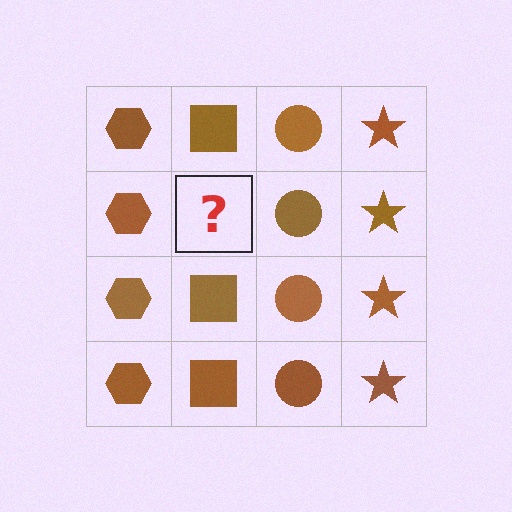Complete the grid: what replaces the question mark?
The question mark should be replaced with a brown square.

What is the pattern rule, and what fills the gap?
The rule is that each column has a consistent shape. The gap should be filled with a brown square.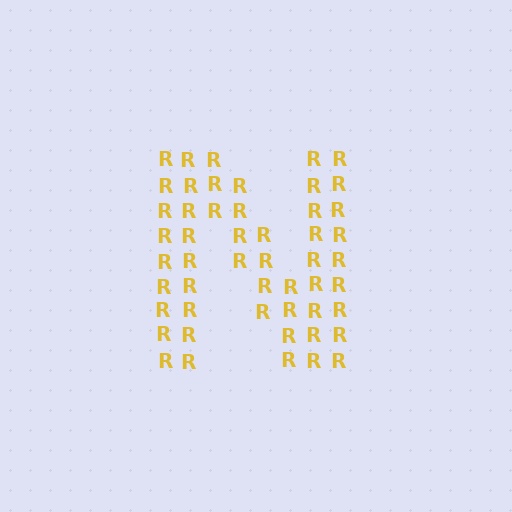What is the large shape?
The large shape is the letter N.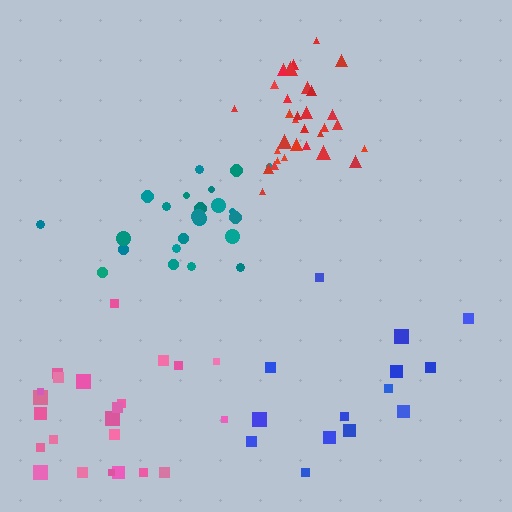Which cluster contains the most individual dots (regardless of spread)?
Red (32).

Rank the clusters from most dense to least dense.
red, teal, pink, blue.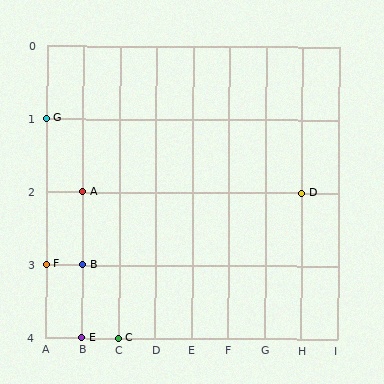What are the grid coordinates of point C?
Point C is at grid coordinates (C, 4).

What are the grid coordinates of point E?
Point E is at grid coordinates (B, 4).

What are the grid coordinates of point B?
Point B is at grid coordinates (B, 3).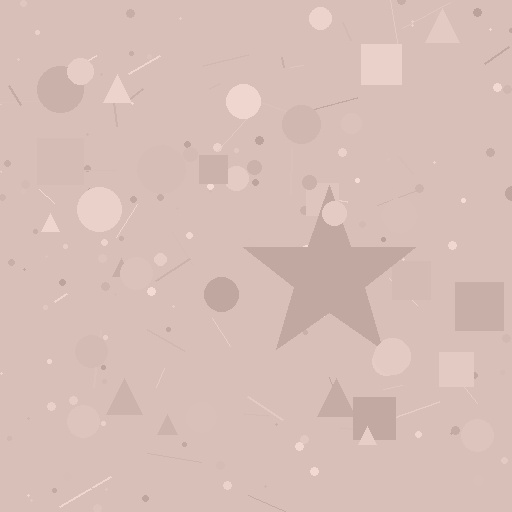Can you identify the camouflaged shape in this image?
The camouflaged shape is a star.